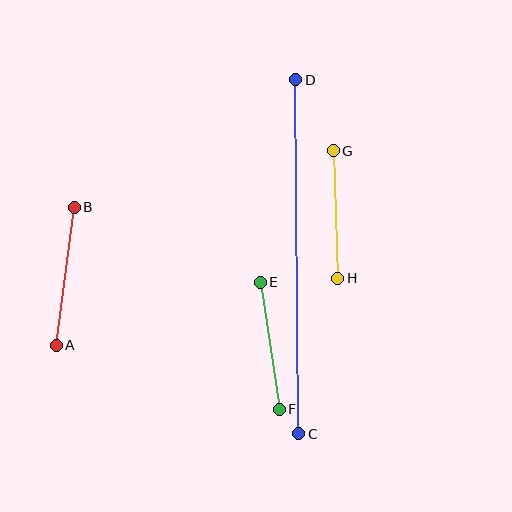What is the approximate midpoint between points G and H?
The midpoint is at approximately (335, 215) pixels.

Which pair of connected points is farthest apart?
Points C and D are farthest apart.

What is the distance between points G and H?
The distance is approximately 127 pixels.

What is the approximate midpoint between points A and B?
The midpoint is at approximately (65, 276) pixels.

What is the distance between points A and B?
The distance is approximately 139 pixels.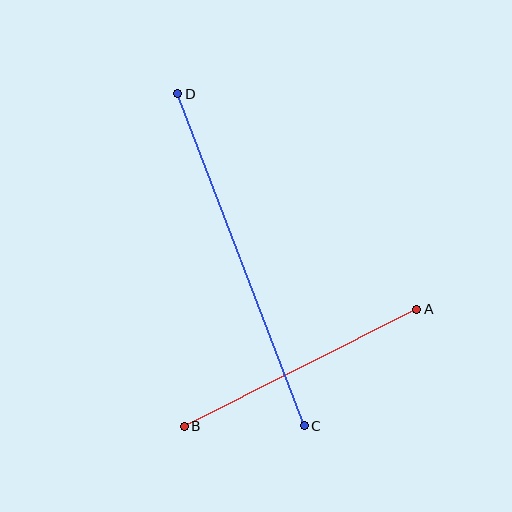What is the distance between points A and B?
The distance is approximately 260 pixels.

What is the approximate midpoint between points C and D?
The midpoint is at approximately (241, 260) pixels.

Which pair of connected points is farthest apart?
Points C and D are farthest apart.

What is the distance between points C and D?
The distance is approximately 355 pixels.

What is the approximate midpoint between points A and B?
The midpoint is at approximately (301, 368) pixels.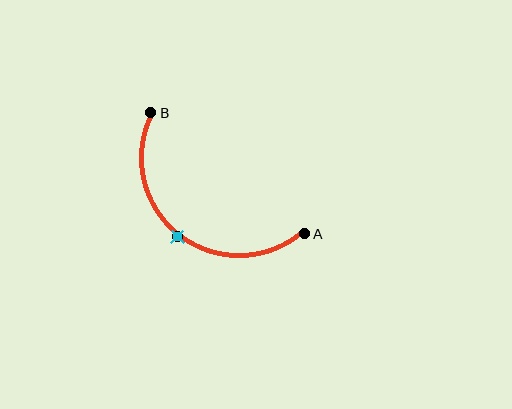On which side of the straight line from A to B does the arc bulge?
The arc bulges below and to the left of the straight line connecting A and B.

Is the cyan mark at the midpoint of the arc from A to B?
Yes. The cyan mark lies on the arc at equal arc-length from both A and B — it is the arc midpoint.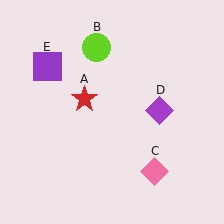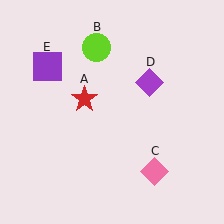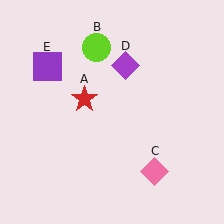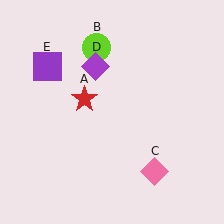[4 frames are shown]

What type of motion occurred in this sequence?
The purple diamond (object D) rotated counterclockwise around the center of the scene.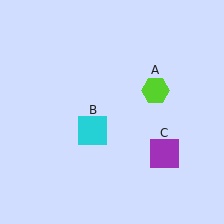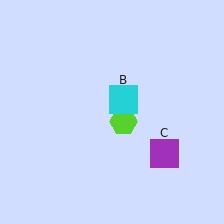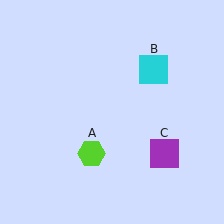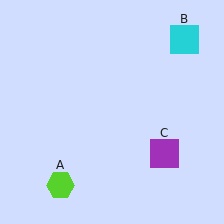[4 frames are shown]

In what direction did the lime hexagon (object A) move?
The lime hexagon (object A) moved down and to the left.